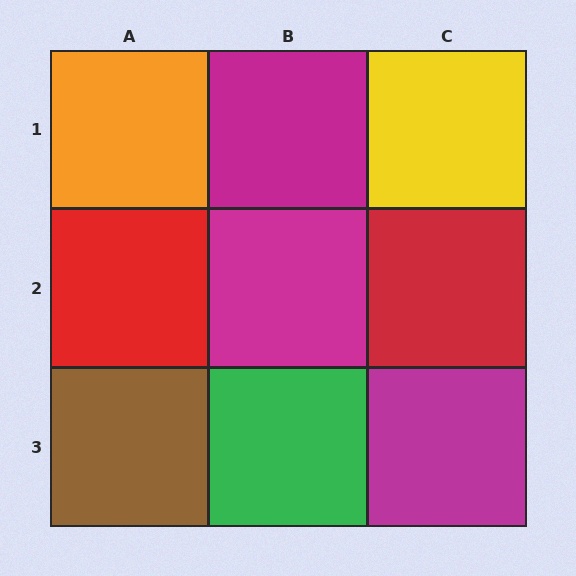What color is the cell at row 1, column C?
Yellow.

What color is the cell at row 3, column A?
Brown.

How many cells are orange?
1 cell is orange.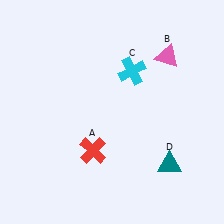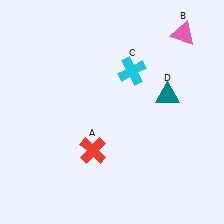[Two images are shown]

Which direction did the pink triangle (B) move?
The pink triangle (B) moved up.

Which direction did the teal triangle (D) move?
The teal triangle (D) moved up.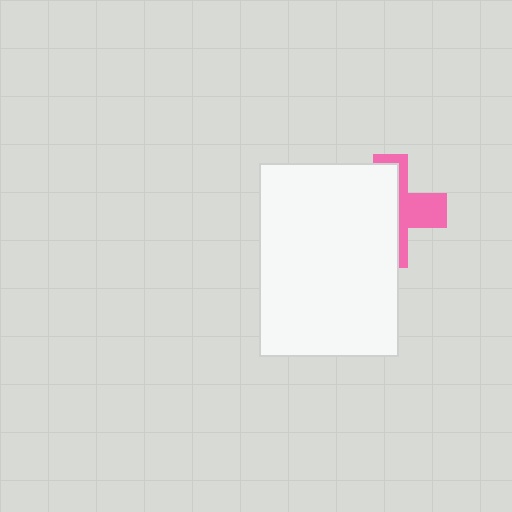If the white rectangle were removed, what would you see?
You would see the complete pink cross.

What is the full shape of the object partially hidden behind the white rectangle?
The partially hidden object is a pink cross.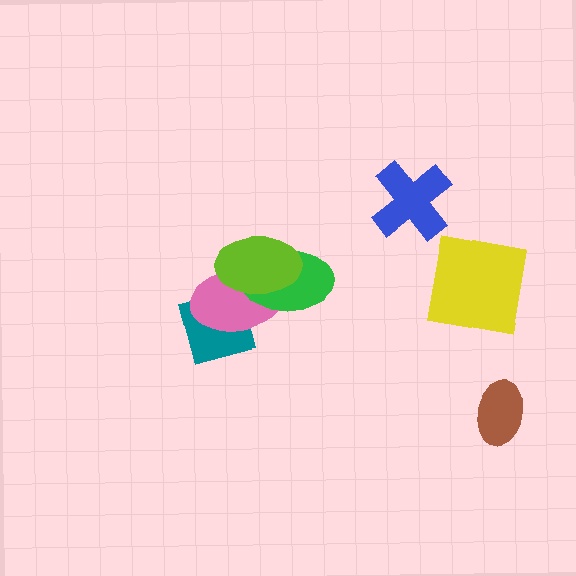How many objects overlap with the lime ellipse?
3 objects overlap with the lime ellipse.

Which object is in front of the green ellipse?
The lime ellipse is in front of the green ellipse.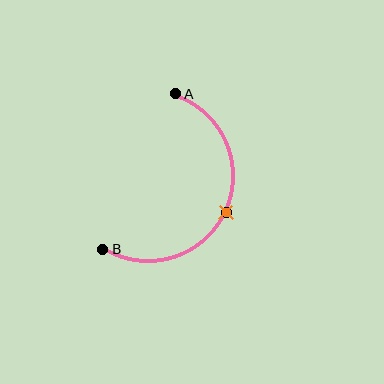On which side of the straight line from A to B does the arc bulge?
The arc bulges to the right of the straight line connecting A and B.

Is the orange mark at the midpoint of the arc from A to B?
Yes. The orange mark lies on the arc at equal arc-length from both A and B — it is the arc midpoint.